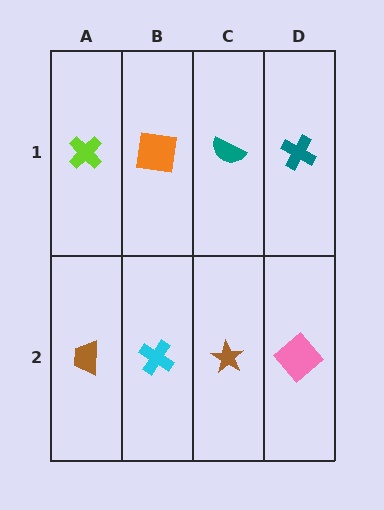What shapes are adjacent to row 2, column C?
A teal semicircle (row 1, column C), a cyan cross (row 2, column B), a pink diamond (row 2, column D).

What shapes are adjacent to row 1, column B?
A cyan cross (row 2, column B), a lime cross (row 1, column A), a teal semicircle (row 1, column C).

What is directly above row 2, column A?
A lime cross.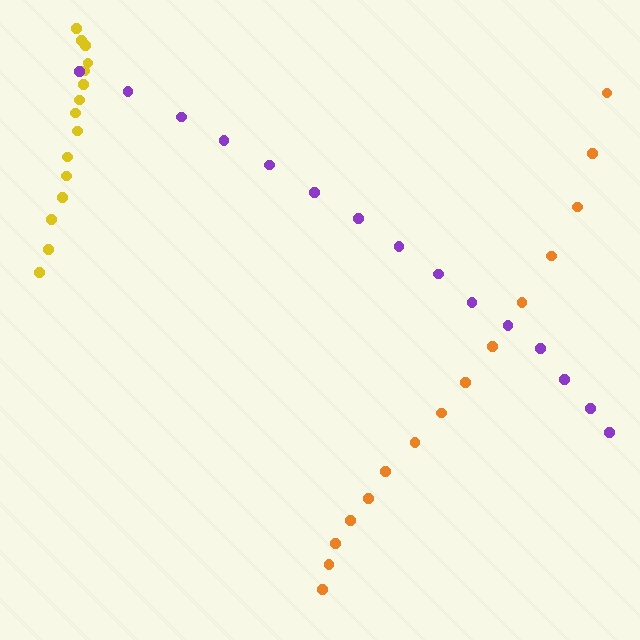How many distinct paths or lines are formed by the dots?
There are 3 distinct paths.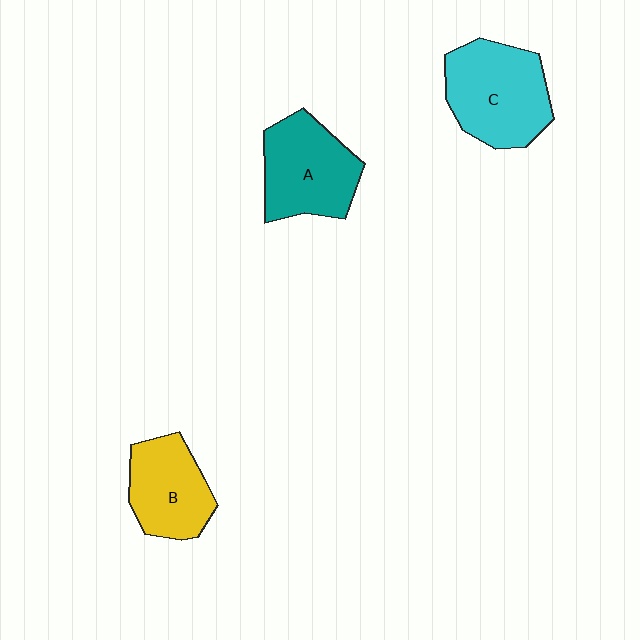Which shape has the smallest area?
Shape B (yellow).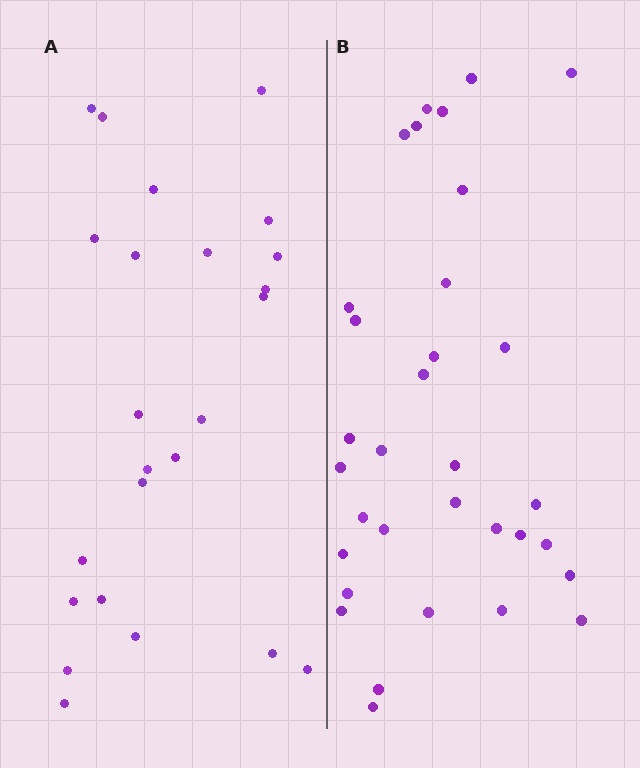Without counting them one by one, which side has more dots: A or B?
Region B (the right region) has more dots.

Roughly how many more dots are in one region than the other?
Region B has roughly 8 or so more dots than region A.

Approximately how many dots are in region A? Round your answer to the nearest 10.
About 20 dots. (The exact count is 24, which rounds to 20.)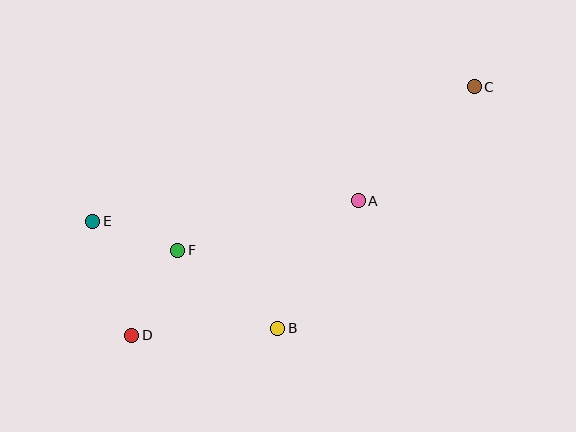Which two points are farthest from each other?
Points C and D are farthest from each other.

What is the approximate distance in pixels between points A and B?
The distance between A and B is approximately 151 pixels.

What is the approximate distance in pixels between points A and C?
The distance between A and C is approximately 163 pixels.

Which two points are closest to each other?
Points E and F are closest to each other.